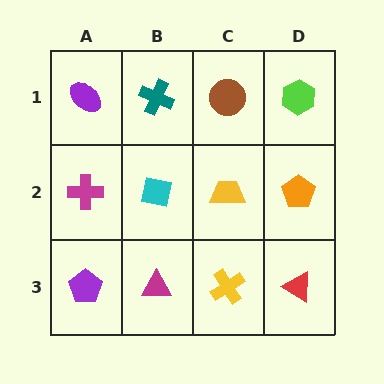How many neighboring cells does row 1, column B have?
3.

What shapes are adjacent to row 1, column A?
A magenta cross (row 2, column A), a teal cross (row 1, column B).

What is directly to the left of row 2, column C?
A cyan square.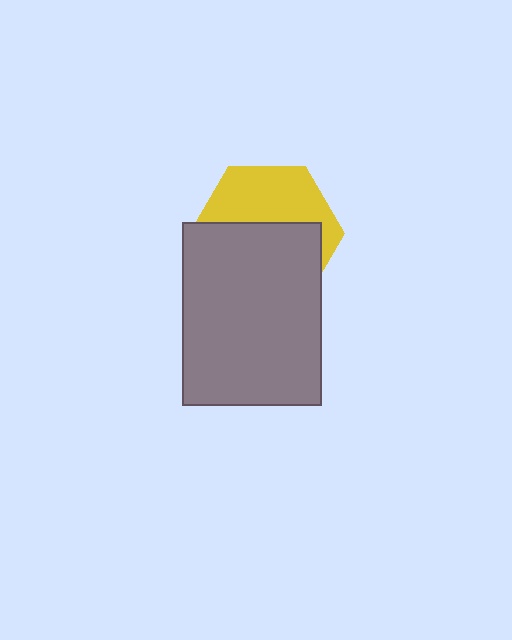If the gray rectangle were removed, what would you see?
You would see the complete yellow hexagon.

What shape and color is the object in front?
The object in front is a gray rectangle.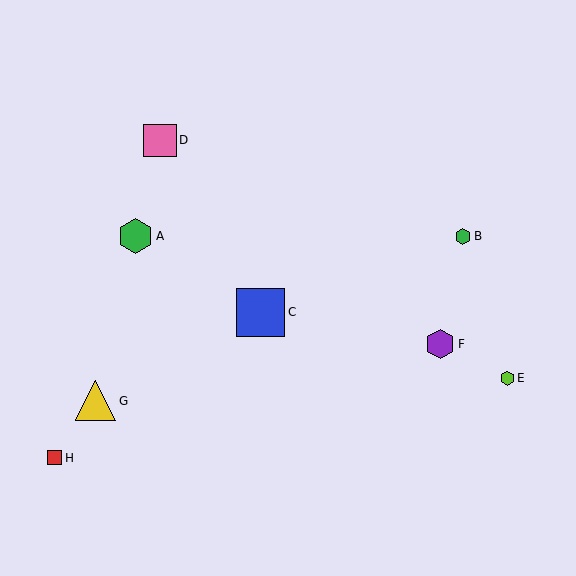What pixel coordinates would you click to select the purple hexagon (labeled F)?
Click at (440, 344) to select the purple hexagon F.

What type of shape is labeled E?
Shape E is a lime hexagon.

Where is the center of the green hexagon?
The center of the green hexagon is at (463, 236).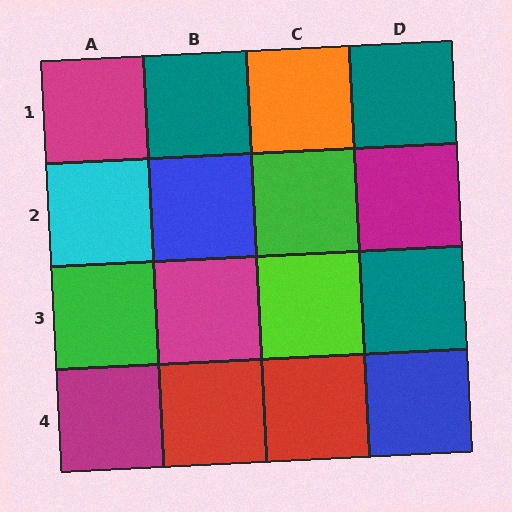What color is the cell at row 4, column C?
Red.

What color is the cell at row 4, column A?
Magenta.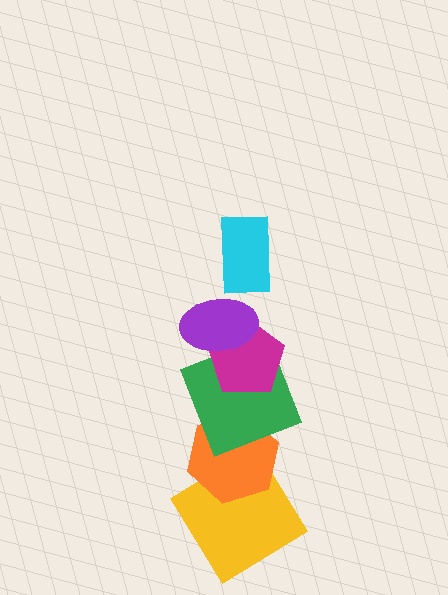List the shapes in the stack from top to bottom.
From top to bottom: the cyan rectangle, the purple ellipse, the magenta pentagon, the green square, the orange hexagon, the yellow diamond.